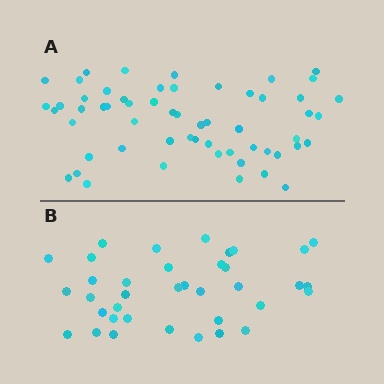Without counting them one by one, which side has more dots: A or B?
Region A (the top region) has more dots.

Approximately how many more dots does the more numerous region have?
Region A has approximately 20 more dots than region B.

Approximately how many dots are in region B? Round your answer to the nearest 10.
About 40 dots. (The exact count is 37, which rounds to 40.)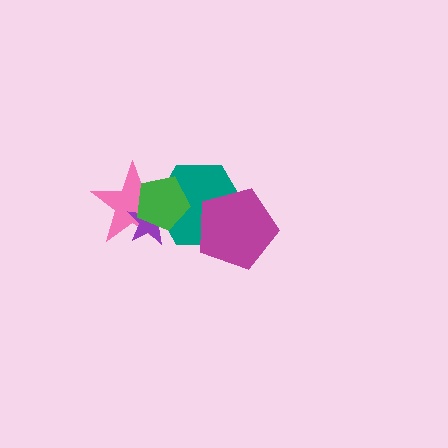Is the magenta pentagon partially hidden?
No, no other shape covers it.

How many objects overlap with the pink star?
3 objects overlap with the pink star.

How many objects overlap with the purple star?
3 objects overlap with the purple star.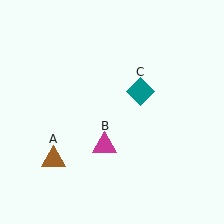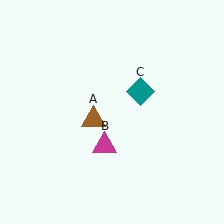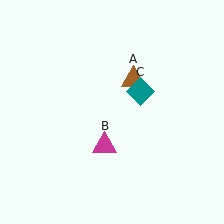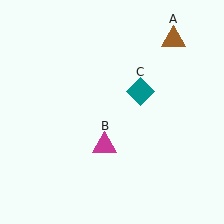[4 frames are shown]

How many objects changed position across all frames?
1 object changed position: brown triangle (object A).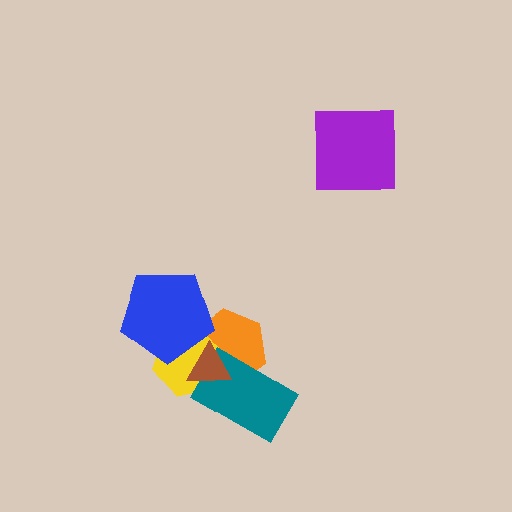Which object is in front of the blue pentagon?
The brown triangle is in front of the blue pentagon.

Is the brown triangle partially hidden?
No, no other shape covers it.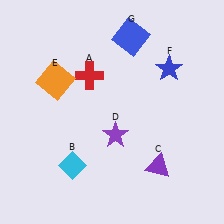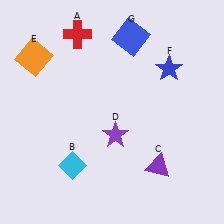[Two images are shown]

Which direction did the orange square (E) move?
The orange square (E) moved up.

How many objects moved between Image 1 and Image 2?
2 objects moved between the two images.